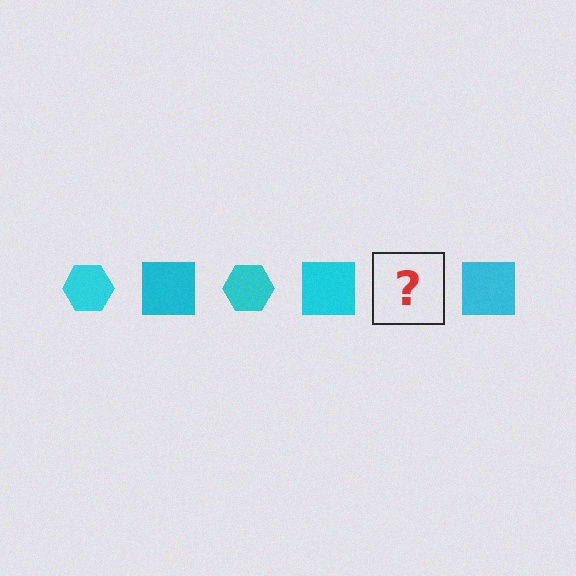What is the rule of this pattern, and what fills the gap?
The rule is that the pattern cycles through hexagon, square shapes in cyan. The gap should be filled with a cyan hexagon.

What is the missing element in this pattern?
The missing element is a cyan hexagon.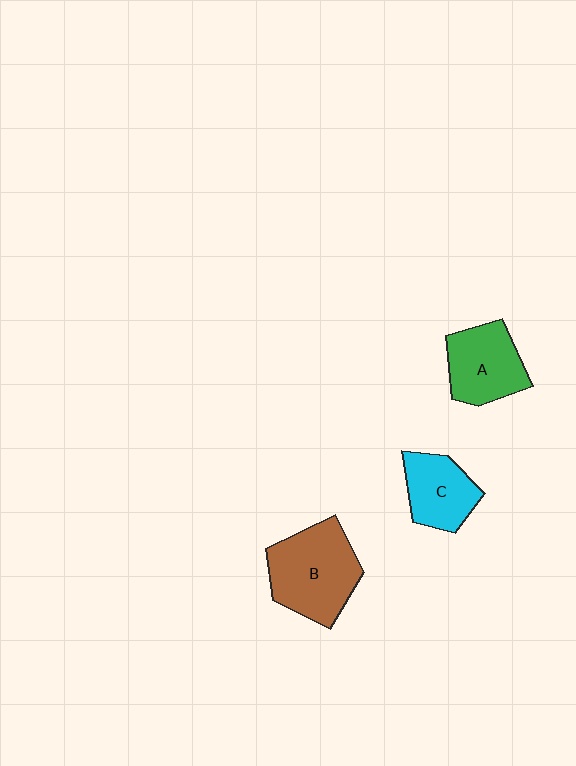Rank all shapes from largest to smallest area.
From largest to smallest: B (brown), A (green), C (cyan).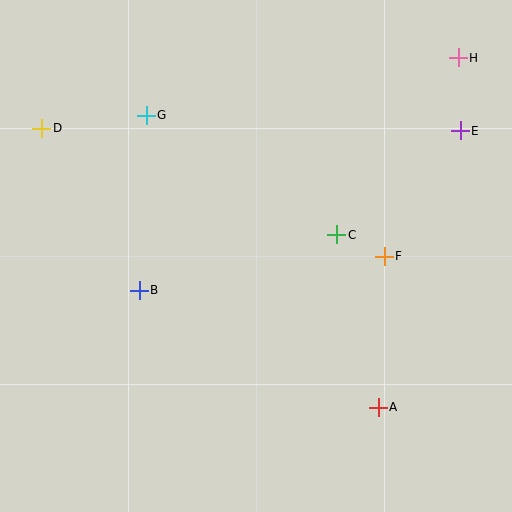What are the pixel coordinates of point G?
Point G is at (146, 115).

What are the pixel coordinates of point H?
Point H is at (458, 58).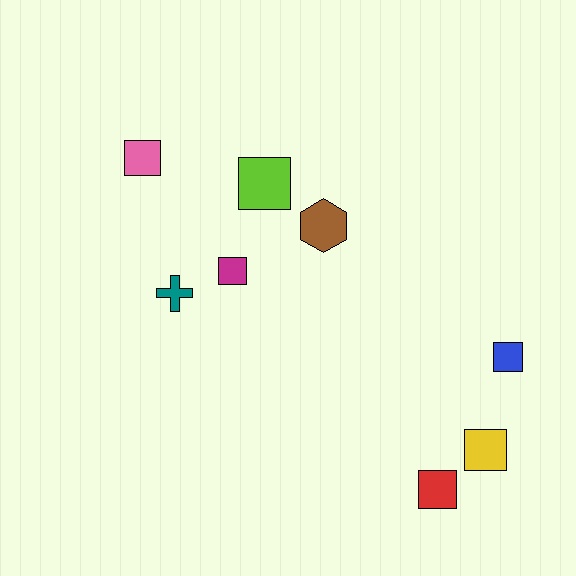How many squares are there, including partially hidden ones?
There are 6 squares.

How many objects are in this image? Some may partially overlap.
There are 8 objects.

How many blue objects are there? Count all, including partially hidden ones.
There is 1 blue object.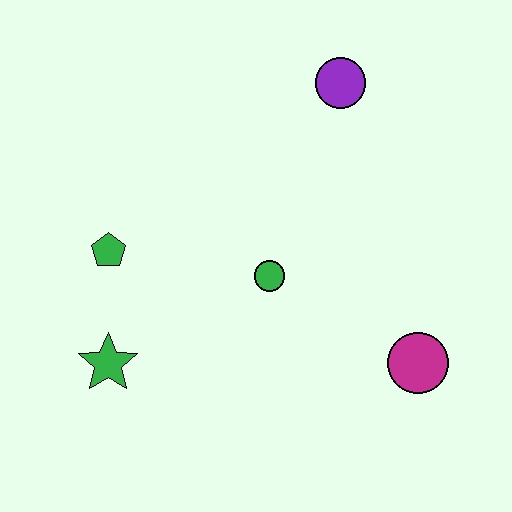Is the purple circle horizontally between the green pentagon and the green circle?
No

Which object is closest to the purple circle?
The green circle is closest to the purple circle.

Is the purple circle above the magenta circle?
Yes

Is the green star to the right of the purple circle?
No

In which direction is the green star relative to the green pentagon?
The green star is below the green pentagon.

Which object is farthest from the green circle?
The purple circle is farthest from the green circle.